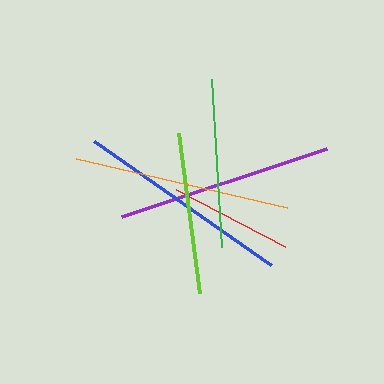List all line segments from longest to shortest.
From longest to shortest: orange, blue, purple, green, lime, red.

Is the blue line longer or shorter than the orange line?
The orange line is longer than the blue line.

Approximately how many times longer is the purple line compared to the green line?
The purple line is approximately 1.3 times the length of the green line.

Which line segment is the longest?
The orange line is the longest at approximately 216 pixels.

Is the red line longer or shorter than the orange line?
The orange line is longer than the red line.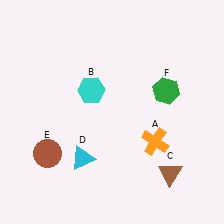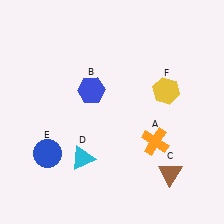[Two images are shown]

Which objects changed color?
B changed from cyan to blue. E changed from brown to blue. F changed from green to yellow.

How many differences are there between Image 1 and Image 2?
There are 3 differences between the two images.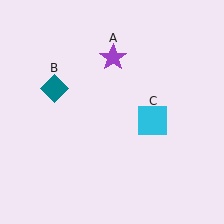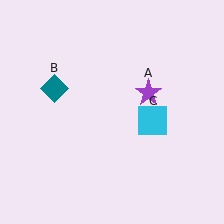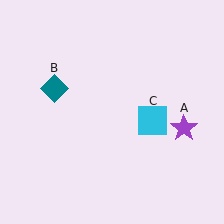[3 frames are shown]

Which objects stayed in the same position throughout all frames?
Teal diamond (object B) and cyan square (object C) remained stationary.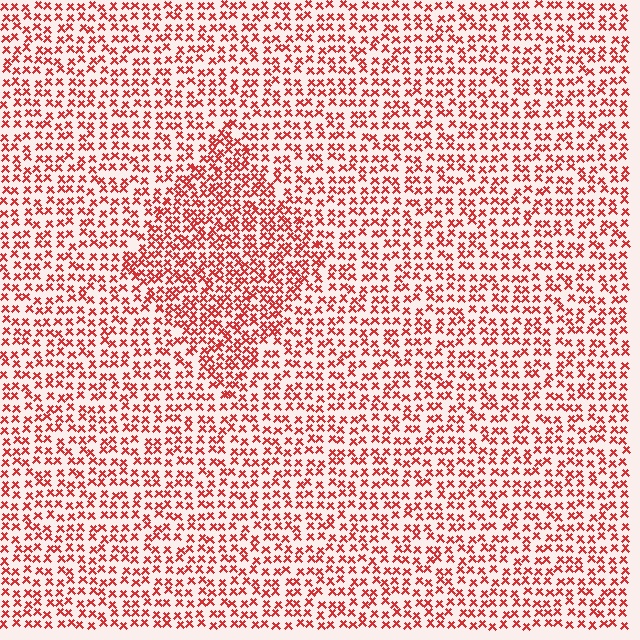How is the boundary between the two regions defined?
The boundary is defined by a change in element density (approximately 1.6x ratio). All elements are the same color, size, and shape.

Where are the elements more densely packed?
The elements are more densely packed inside the diamond boundary.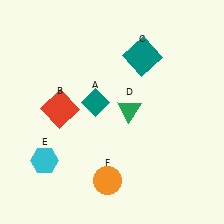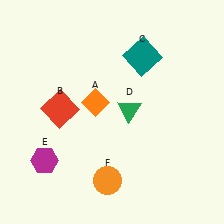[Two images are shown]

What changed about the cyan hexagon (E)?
In Image 1, E is cyan. In Image 2, it changed to magenta.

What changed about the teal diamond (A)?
In Image 1, A is teal. In Image 2, it changed to orange.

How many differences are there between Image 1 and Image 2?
There are 2 differences between the two images.